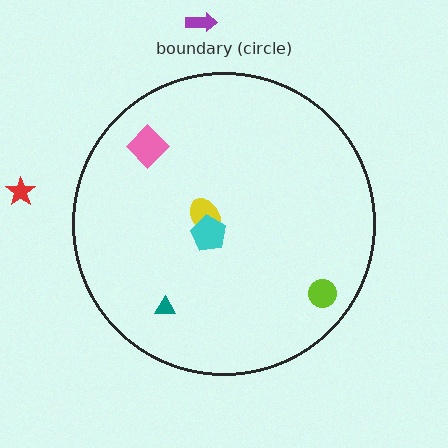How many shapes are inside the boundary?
5 inside, 2 outside.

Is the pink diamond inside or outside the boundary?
Inside.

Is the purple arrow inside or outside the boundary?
Outside.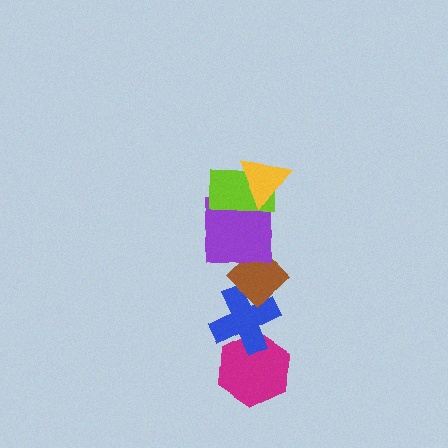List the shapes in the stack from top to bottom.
From top to bottom: the yellow triangle, the lime rectangle, the purple square, the brown diamond, the blue cross, the magenta hexagon.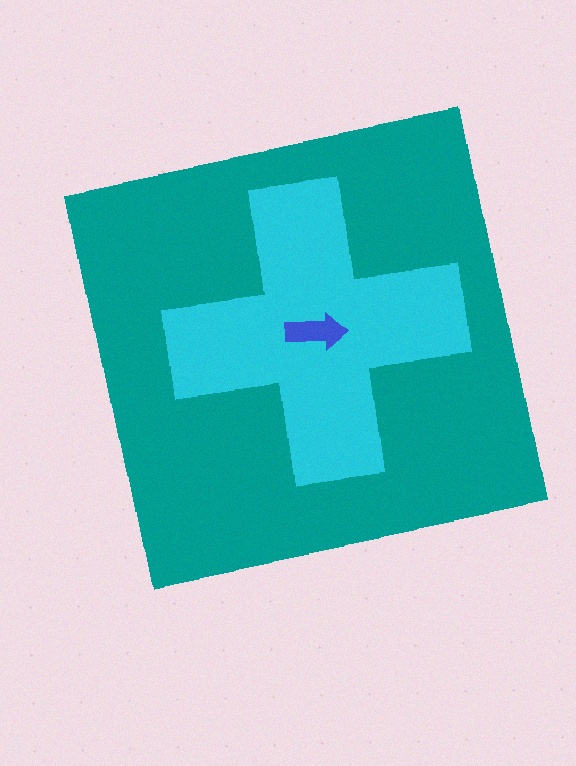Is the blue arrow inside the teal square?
Yes.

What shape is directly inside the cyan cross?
The blue arrow.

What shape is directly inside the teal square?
The cyan cross.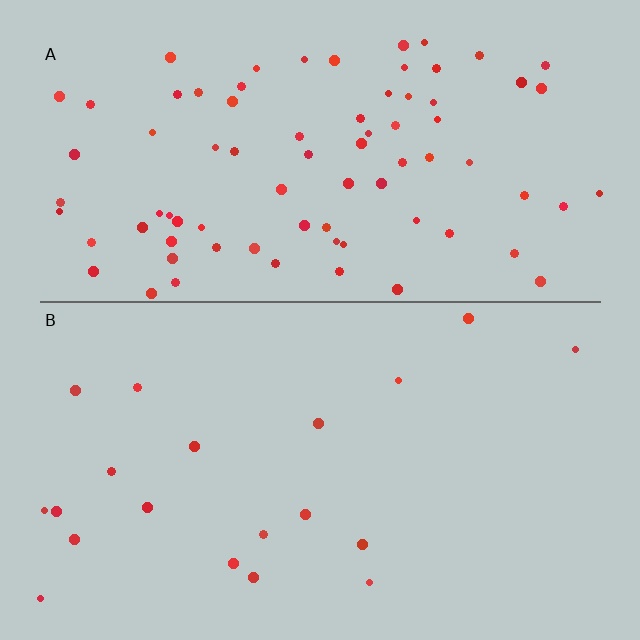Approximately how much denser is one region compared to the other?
Approximately 4.0× — region A over region B.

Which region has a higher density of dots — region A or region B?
A (the top).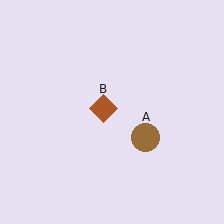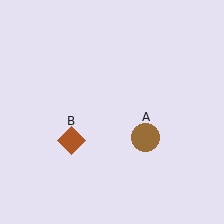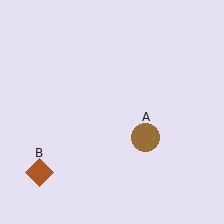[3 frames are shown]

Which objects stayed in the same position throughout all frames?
Brown circle (object A) remained stationary.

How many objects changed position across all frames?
1 object changed position: brown diamond (object B).